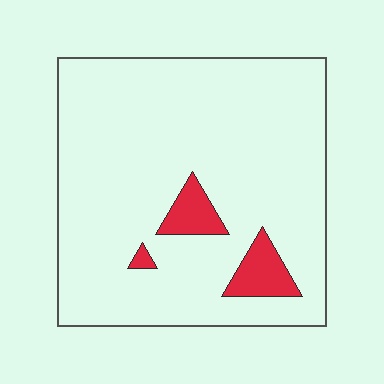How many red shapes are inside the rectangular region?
3.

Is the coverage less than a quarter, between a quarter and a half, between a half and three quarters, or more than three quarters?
Less than a quarter.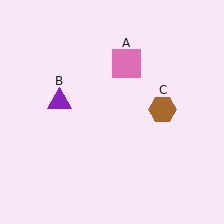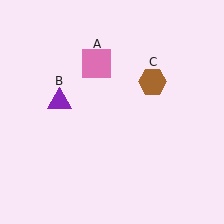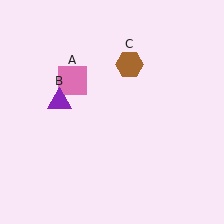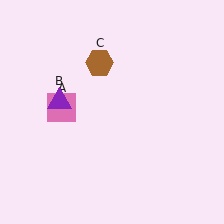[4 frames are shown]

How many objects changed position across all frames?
2 objects changed position: pink square (object A), brown hexagon (object C).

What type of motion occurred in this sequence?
The pink square (object A), brown hexagon (object C) rotated counterclockwise around the center of the scene.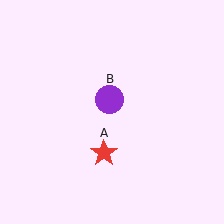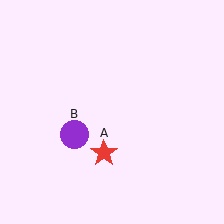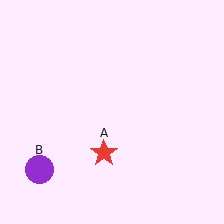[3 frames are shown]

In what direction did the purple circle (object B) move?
The purple circle (object B) moved down and to the left.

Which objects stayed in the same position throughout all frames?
Red star (object A) remained stationary.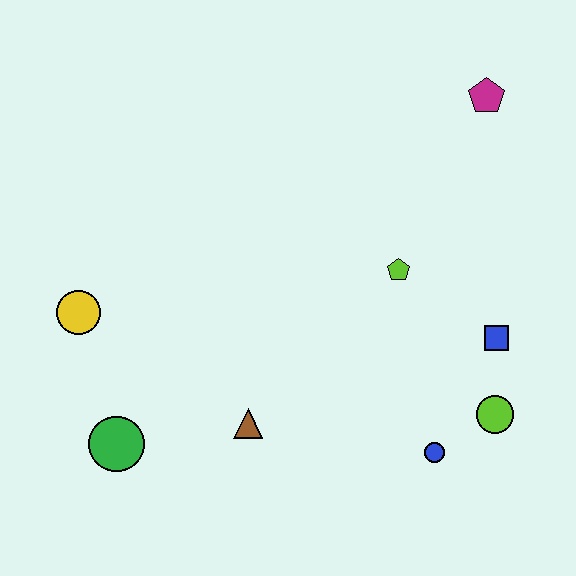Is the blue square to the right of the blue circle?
Yes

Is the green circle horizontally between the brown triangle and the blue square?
No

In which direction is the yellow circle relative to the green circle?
The yellow circle is above the green circle.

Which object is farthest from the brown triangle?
The magenta pentagon is farthest from the brown triangle.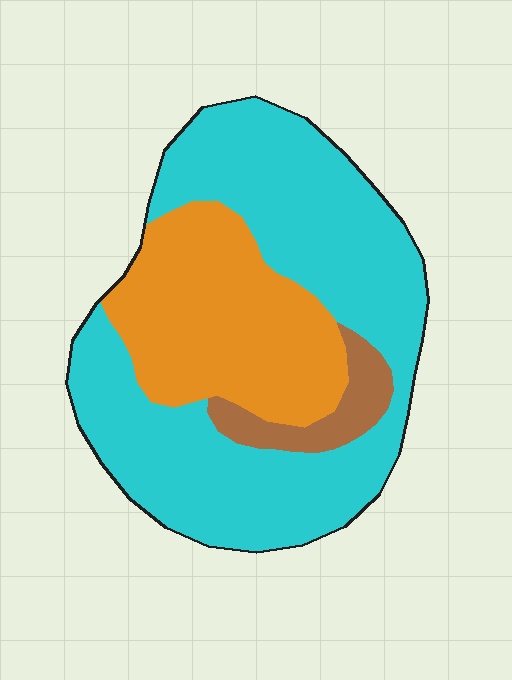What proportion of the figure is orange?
Orange takes up about one third (1/3) of the figure.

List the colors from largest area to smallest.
From largest to smallest: cyan, orange, brown.